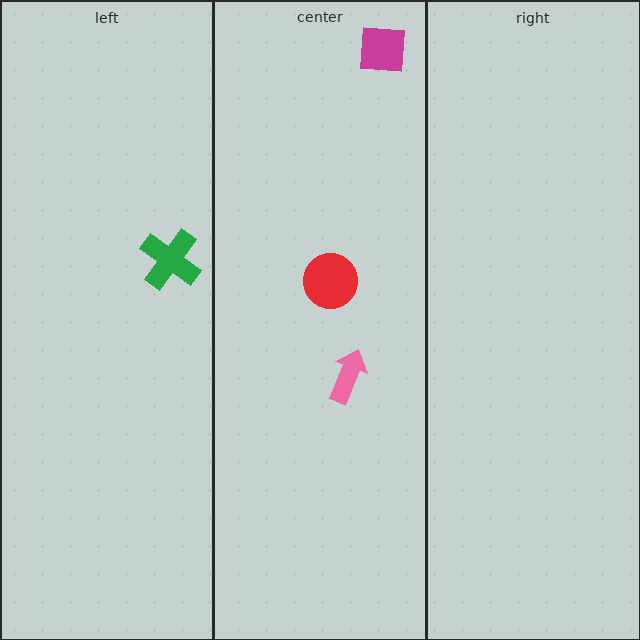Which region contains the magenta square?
The center region.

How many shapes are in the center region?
3.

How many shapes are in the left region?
1.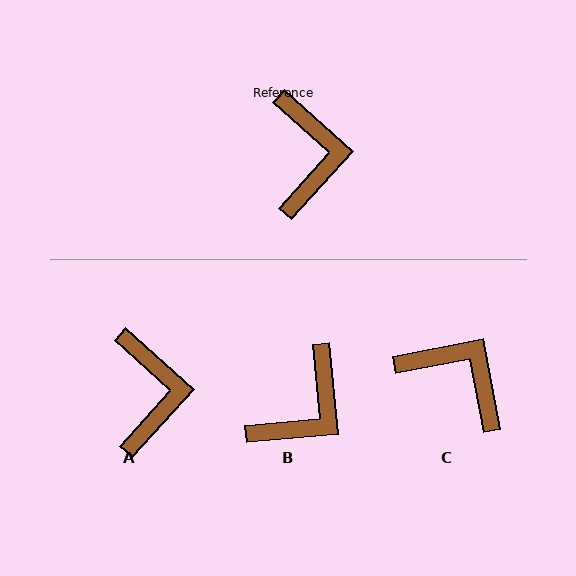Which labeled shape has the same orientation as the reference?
A.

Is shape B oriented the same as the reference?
No, it is off by about 43 degrees.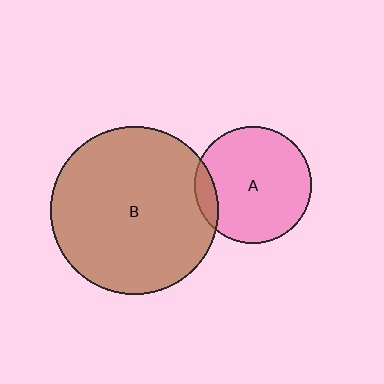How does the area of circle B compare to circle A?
Approximately 2.1 times.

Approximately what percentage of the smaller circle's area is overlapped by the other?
Approximately 10%.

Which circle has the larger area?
Circle B (brown).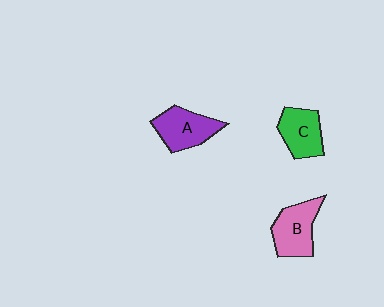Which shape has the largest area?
Shape B (pink).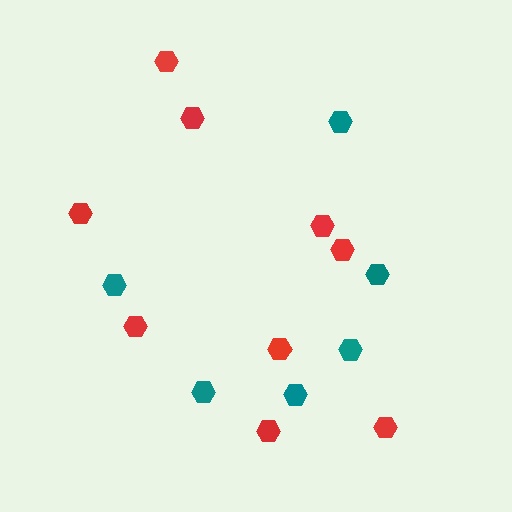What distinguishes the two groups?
There are 2 groups: one group of red hexagons (9) and one group of teal hexagons (6).